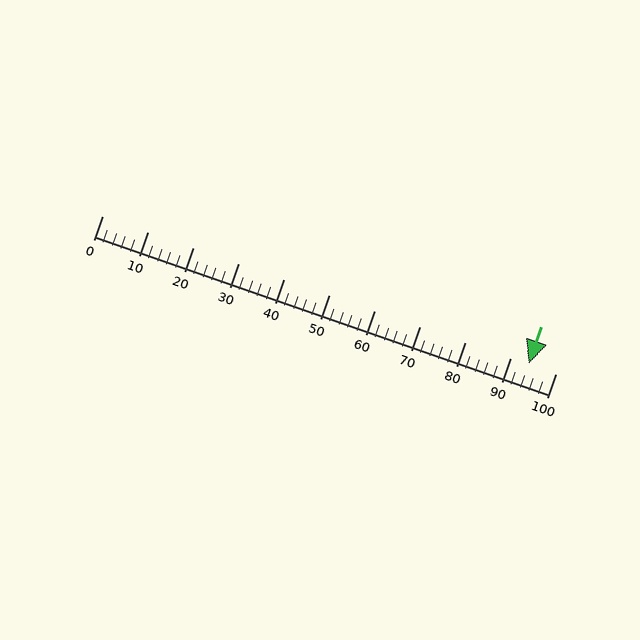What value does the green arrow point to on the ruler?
The green arrow points to approximately 94.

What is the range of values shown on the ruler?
The ruler shows values from 0 to 100.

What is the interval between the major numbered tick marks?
The major tick marks are spaced 10 units apart.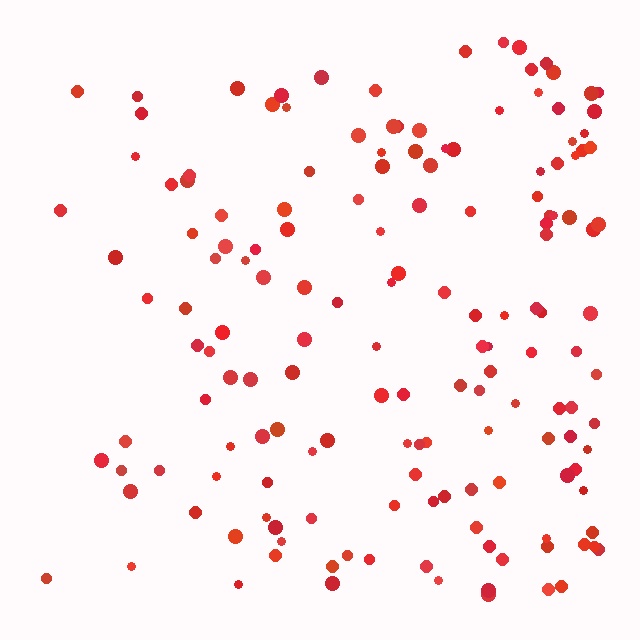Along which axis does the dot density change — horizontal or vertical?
Horizontal.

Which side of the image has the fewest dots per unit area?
The left.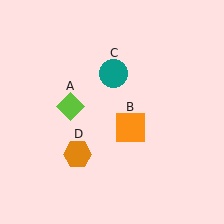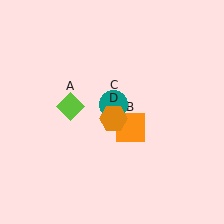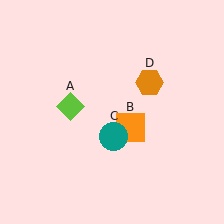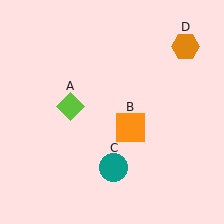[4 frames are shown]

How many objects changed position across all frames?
2 objects changed position: teal circle (object C), orange hexagon (object D).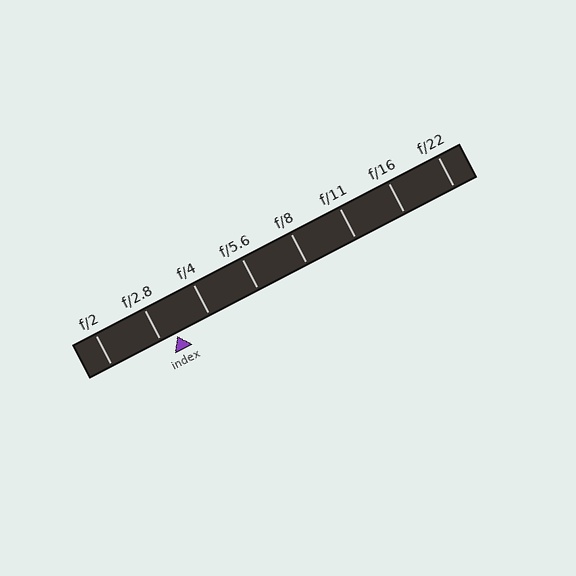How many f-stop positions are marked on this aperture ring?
There are 8 f-stop positions marked.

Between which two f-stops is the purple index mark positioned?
The index mark is between f/2.8 and f/4.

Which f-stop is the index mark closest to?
The index mark is closest to f/2.8.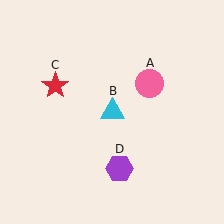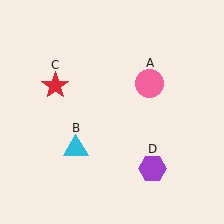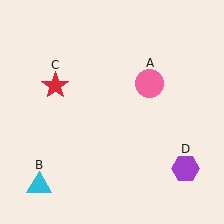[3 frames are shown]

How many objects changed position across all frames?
2 objects changed position: cyan triangle (object B), purple hexagon (object D).